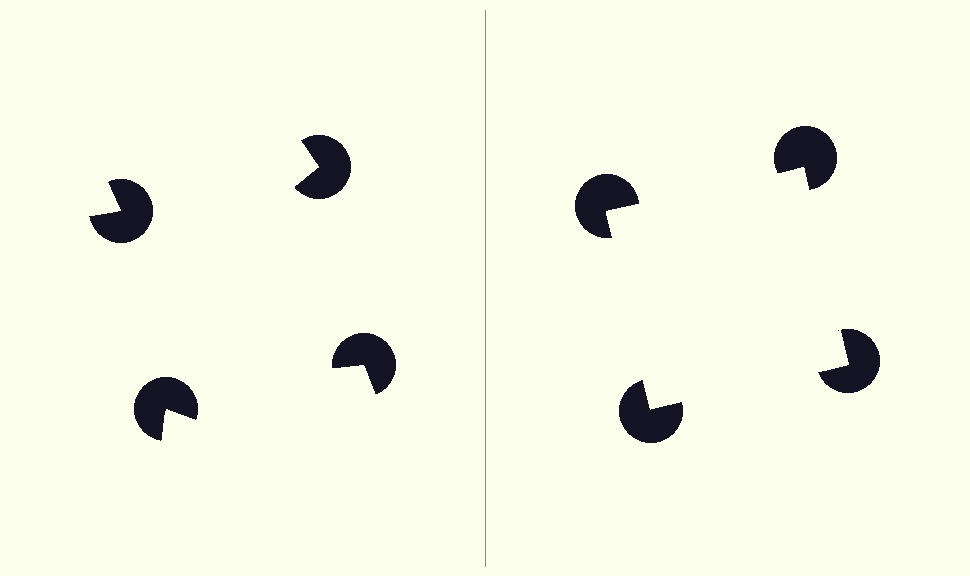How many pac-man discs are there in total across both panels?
8 — 4 on each side.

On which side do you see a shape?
An illusory square appears on the right side. On the left side the wedge cuts are rotated, so no coherent shape forms.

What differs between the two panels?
The pac-man discs are positioned identically on both sides; only the wedge orientations differ. On the right they align to a square; on the left they are misaligned.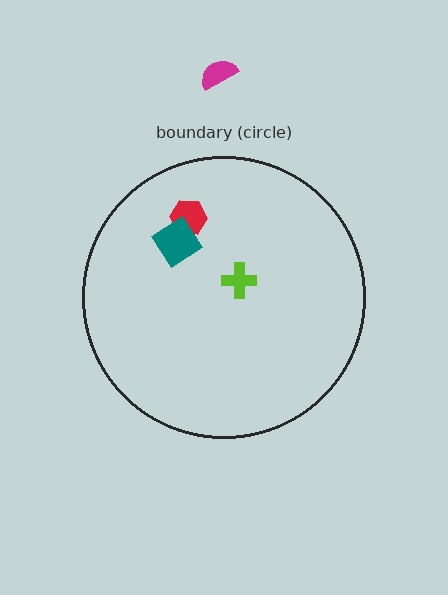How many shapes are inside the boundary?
3 inside, 1 outside.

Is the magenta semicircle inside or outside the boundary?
Outside.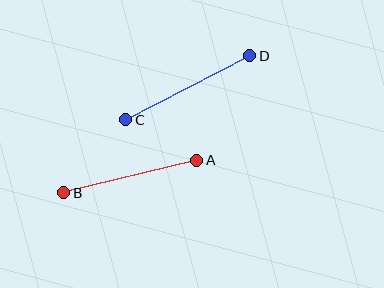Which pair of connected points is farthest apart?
Points C and D are farthest apart.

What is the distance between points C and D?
The distance is approximately 140 pixels.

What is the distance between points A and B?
The distance is approximately 137 pixels.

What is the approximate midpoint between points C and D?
The midpoint is at approximately (188, 88) pixels.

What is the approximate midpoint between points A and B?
The midpoint is at approximately (130, 176) pixels.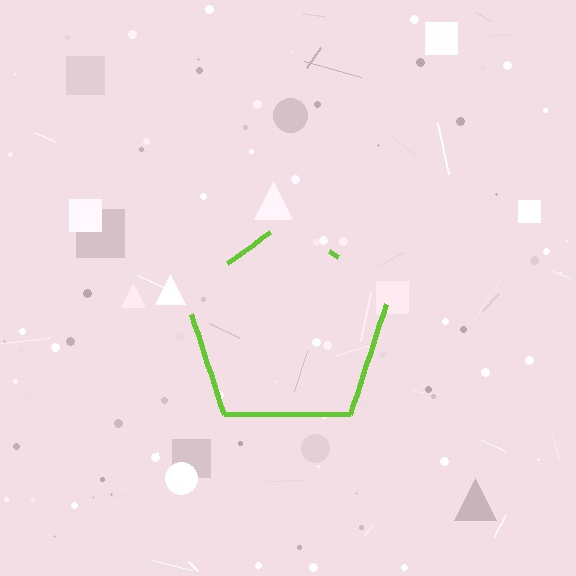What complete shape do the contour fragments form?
The contour fragments form a pentagon.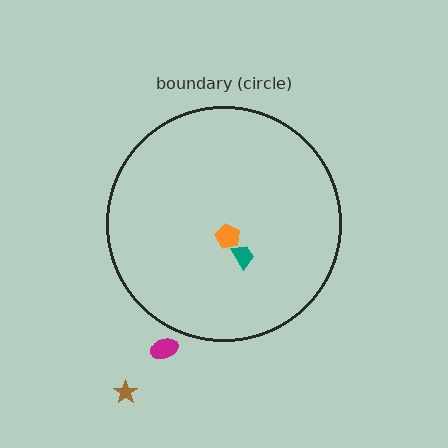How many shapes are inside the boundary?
2 inside, 2 outside.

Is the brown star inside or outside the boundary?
Outside.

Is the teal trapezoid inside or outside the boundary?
Inside.